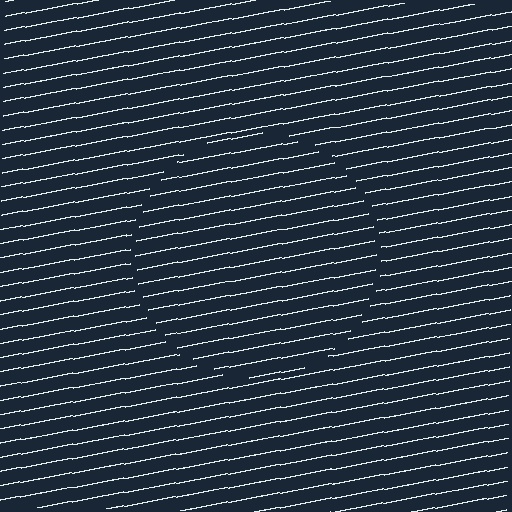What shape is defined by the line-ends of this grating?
An illusory circle. The interior of the shape contains the same grating, shifted by half a period — the contour is defined by the phase discontinuity where line-ends from the inner and outer gratings abut.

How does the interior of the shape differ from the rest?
The interior of the shape contains the same grating, shifted by half a period — the contour is defined by the phase discontinuity where line-ends from the inner and outer gratings abut.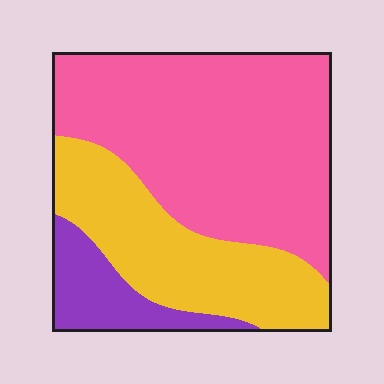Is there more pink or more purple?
Pink.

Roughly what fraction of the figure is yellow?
Yellow covers 31% of the figure.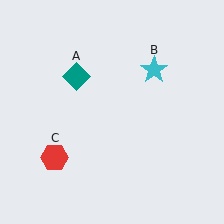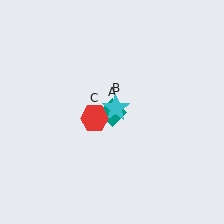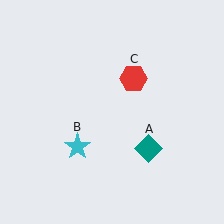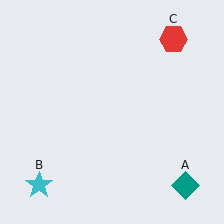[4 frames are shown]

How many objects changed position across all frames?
3 objects changed position: teal diamond (object A), cyan star (object B), red hexagon (object C).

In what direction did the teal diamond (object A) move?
The teal diamond (object A) moved down and to the right.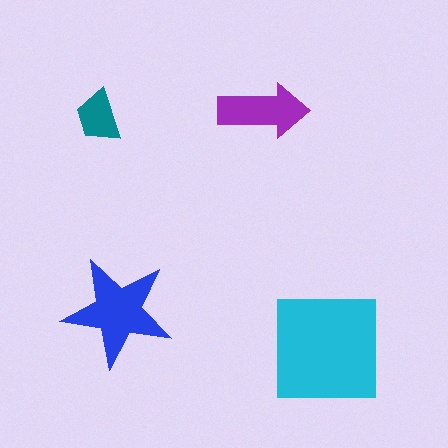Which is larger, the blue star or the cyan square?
The cyan square.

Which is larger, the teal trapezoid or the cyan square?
The cyan square.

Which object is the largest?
The cyan square.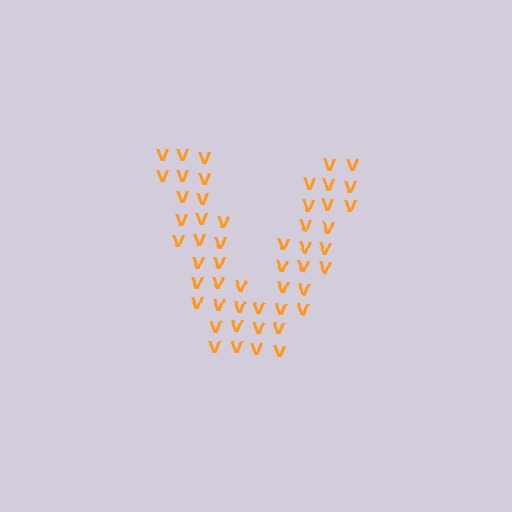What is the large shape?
The large shape is the letter V.